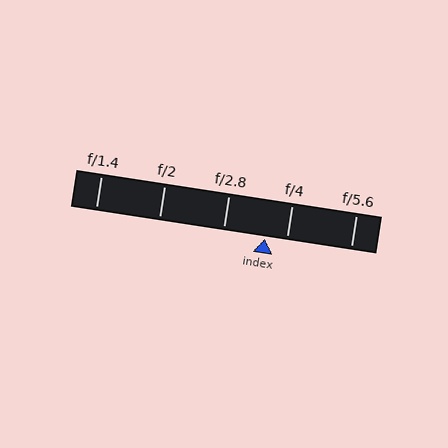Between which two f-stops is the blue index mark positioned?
The index mark is between f/2.8 and f/4.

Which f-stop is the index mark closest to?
The index mark is closest to f/4.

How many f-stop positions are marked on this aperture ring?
There are 5 f-stop positions marked.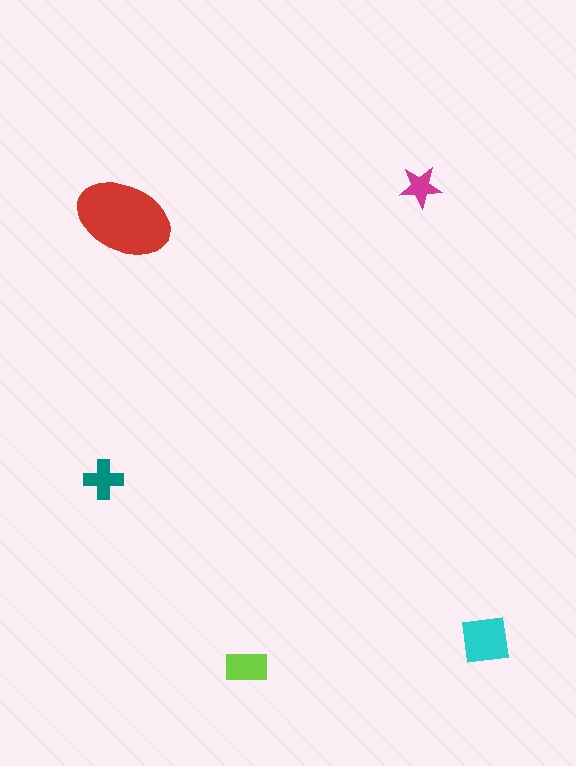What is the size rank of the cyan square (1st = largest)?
2nd.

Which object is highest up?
The magenta star is topmost.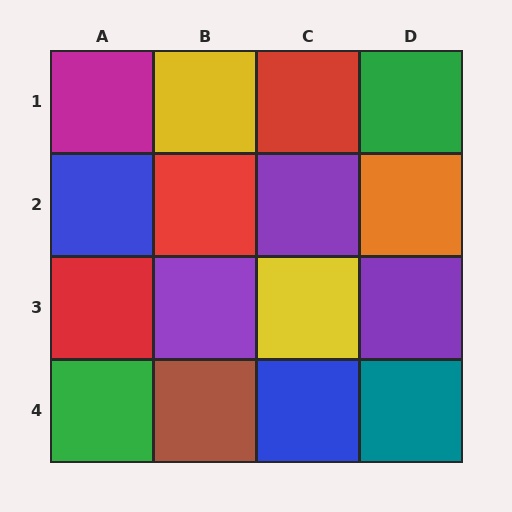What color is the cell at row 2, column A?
Blue.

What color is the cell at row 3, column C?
Yellow.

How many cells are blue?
2 cells are blue.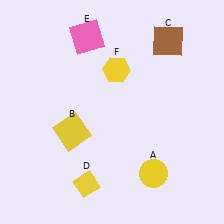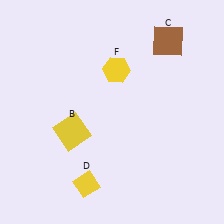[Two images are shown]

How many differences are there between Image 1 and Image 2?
There are 2 differences between the two images.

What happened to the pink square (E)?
The pink square (E) was removed in Image 2. It was in the top-left area of Image 1.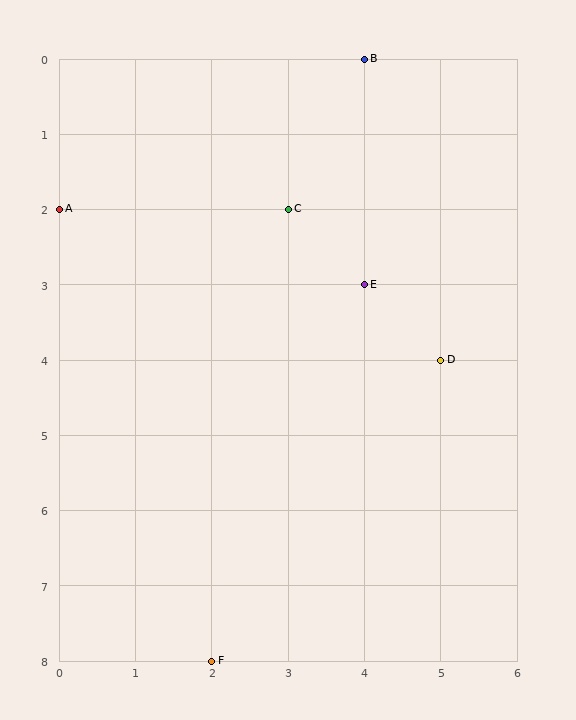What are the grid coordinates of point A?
Point A is at grid coordinates (0, 2).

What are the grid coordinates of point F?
Point F is at grid coordinates (2, 8).